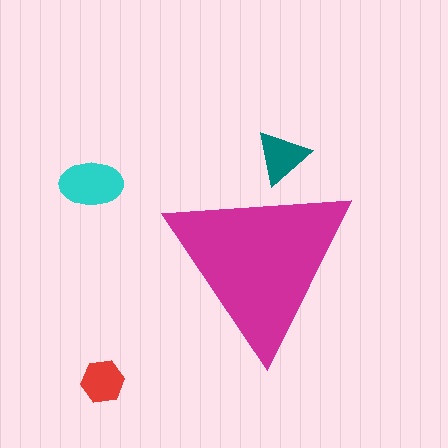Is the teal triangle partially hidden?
Yes, the teal triangle is partially hidden behind the magenta triangle.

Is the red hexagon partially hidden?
No, the red hexagon is fully visible.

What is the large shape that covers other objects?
A magenta triangle.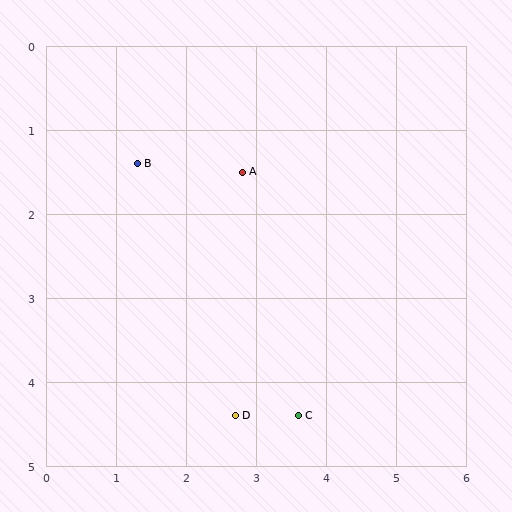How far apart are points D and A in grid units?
Points D and A are about 2.9 grid units apart.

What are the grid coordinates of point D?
Point D is at approximately (2.7, 4.4).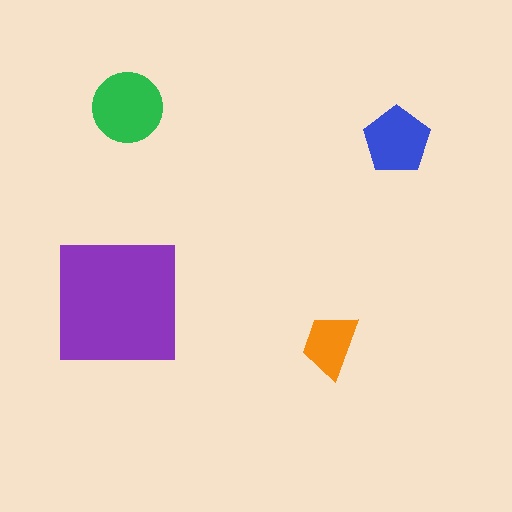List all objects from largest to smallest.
The purple square, the green circle, the blue pentagon, the orange trapezoid.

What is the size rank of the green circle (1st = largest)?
2nd.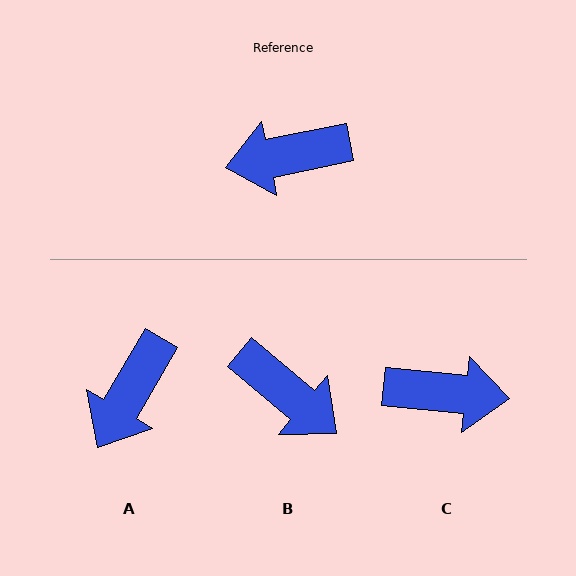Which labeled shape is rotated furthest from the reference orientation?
C, about 163 degrees away.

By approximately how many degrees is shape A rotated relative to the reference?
Approximately 48 degrees counter-clockwise.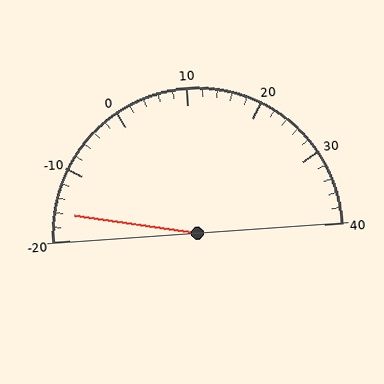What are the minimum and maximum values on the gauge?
The gauge ranges from -20 to 40.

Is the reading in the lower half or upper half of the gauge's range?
The reading is in the lower half of the range (-20 to 40).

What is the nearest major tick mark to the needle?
The nearest major tick mark is -20.